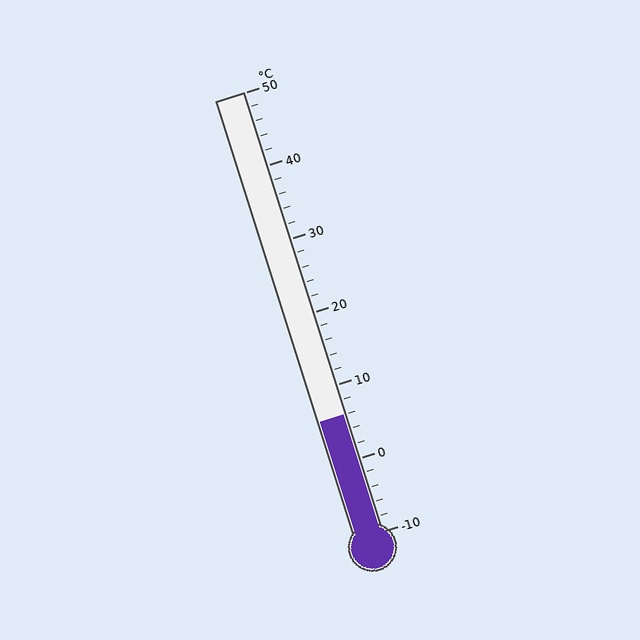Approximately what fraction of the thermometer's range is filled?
The thermometer is filled to approximately 25% of its range.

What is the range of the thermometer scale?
The thermometer scale ranges from -10°C to 50°C.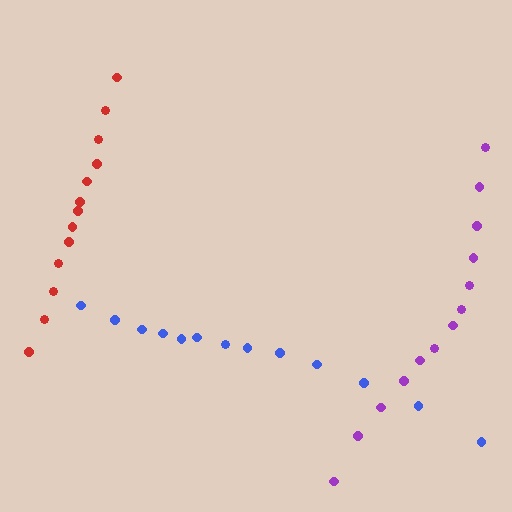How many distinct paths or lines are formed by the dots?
There are 3 distinct paths.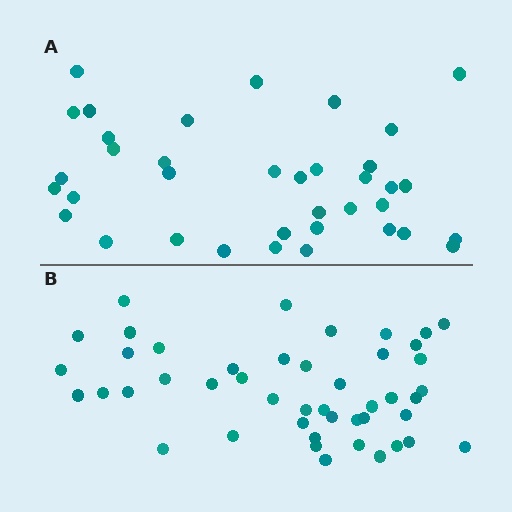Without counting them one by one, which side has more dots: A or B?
Region B (the bottom region) has more dots.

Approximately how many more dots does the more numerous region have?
Region B has roughly 8 or so more dots than region A.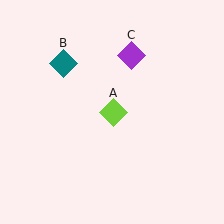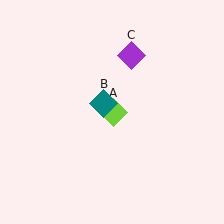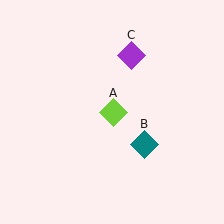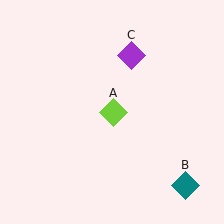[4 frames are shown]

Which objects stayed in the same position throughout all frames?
Lime diamond (object A) and purple diamond (object C) remained stationary.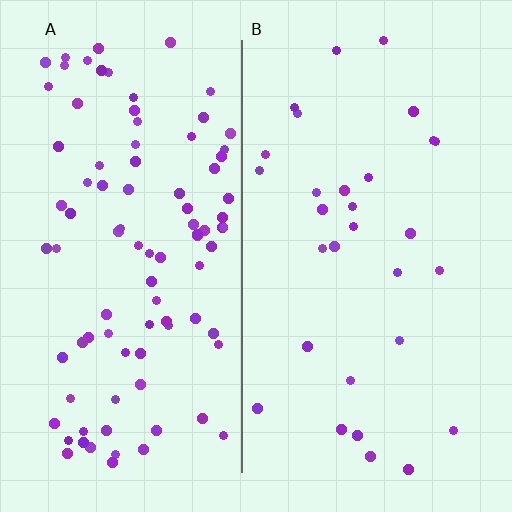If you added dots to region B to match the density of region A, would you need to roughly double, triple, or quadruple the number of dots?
Approximately triple.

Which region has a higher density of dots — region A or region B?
A (the left).